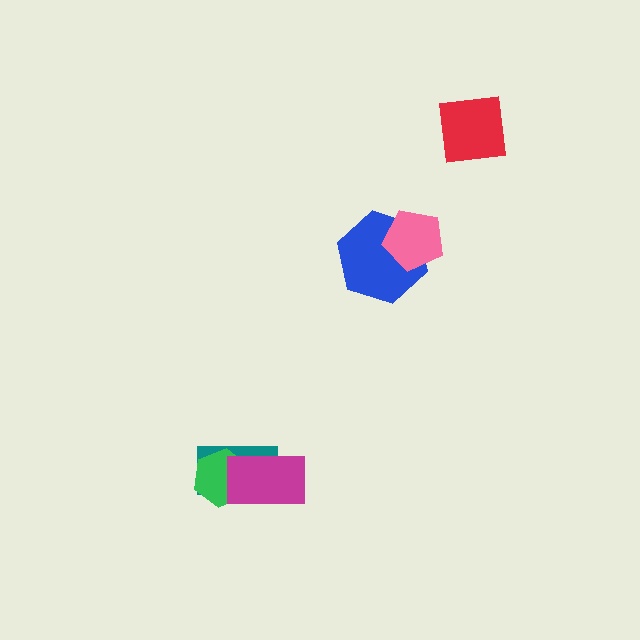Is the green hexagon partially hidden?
Yes, it is partially covered by another shape.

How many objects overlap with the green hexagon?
2 objects overlap with the green hexagon.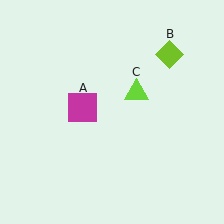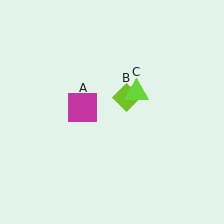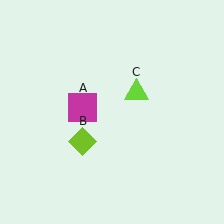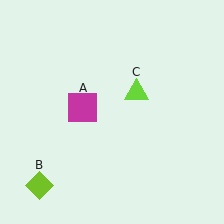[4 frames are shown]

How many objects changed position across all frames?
1 object changed position: lime diamond (object B).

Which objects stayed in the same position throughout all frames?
Magenta square (object A) and lime triangle (object C) remained stationary.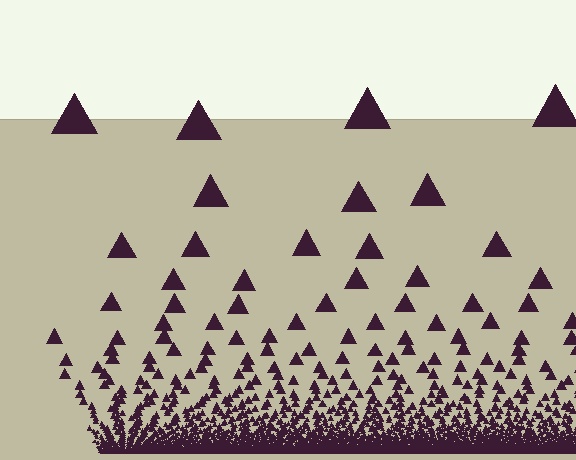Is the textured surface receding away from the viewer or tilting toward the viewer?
The surface appears to tilt toward the viewer. Texture elements get larger and sparser toward the top.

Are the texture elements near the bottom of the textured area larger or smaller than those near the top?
Smaller. The gradient is inverted — elements near the bottom are smaller and denser.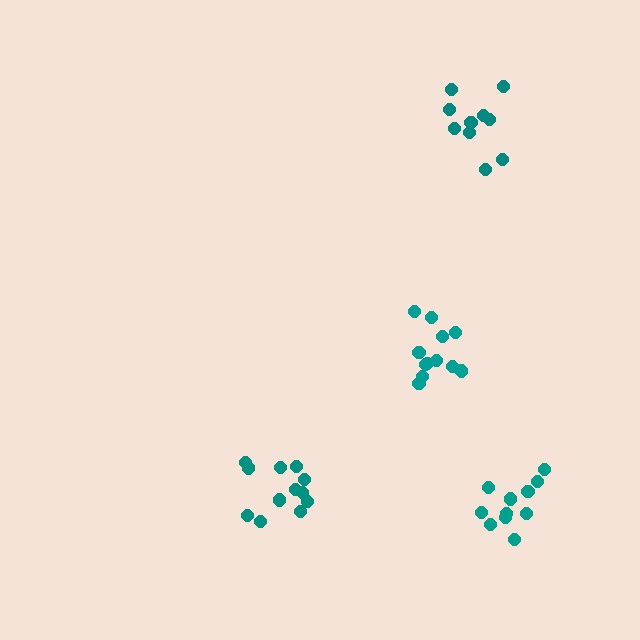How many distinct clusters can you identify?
There are 4 distinct clusters.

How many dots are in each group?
Group 1: 11 dots, Group 2: 12 dots, Group 3: 12 dots, Group 4: 10 dots (45 total).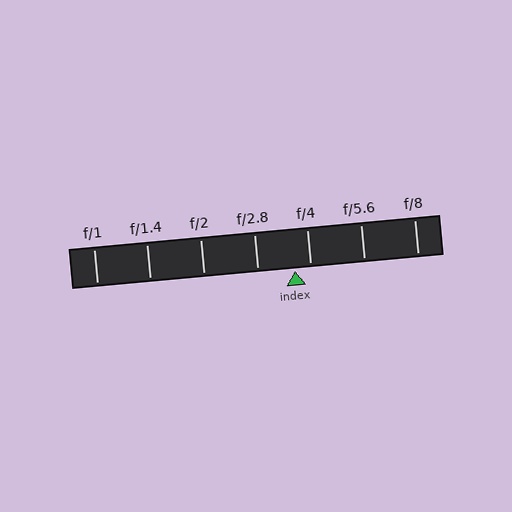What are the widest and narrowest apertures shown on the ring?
The widest aperture shown is f/1 and the narrowest is f/8.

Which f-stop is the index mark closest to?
The index mark is closest to f/4.